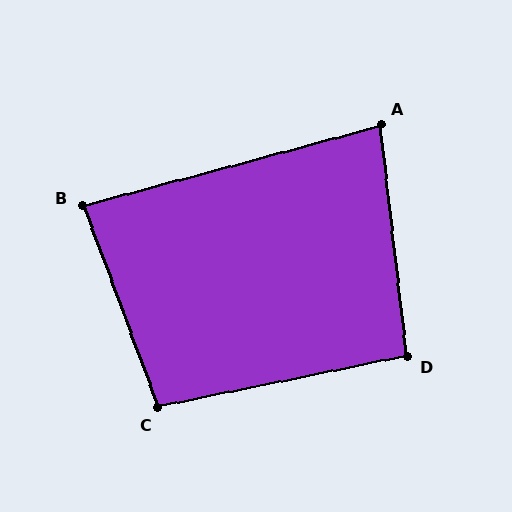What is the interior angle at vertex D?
Approximately 95 degrees (obtuse).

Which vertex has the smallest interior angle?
A, at approximately 81 degrees.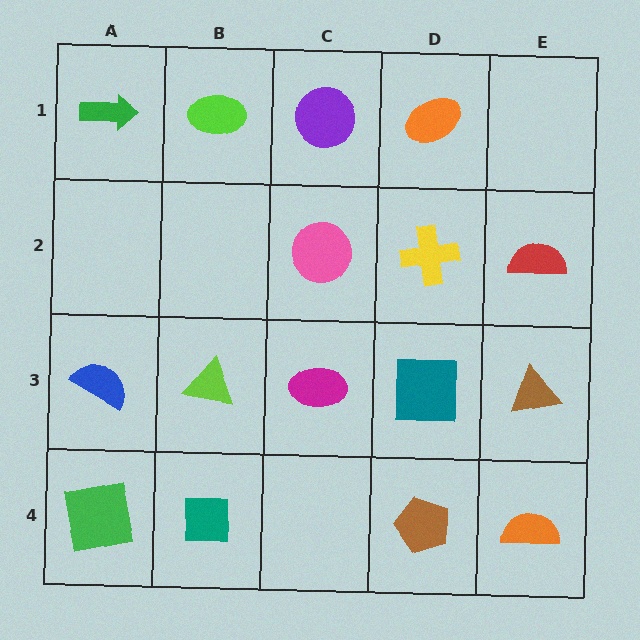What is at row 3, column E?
A brown triangle.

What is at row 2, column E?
A red semicircle.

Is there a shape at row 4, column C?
No, that cell is empty.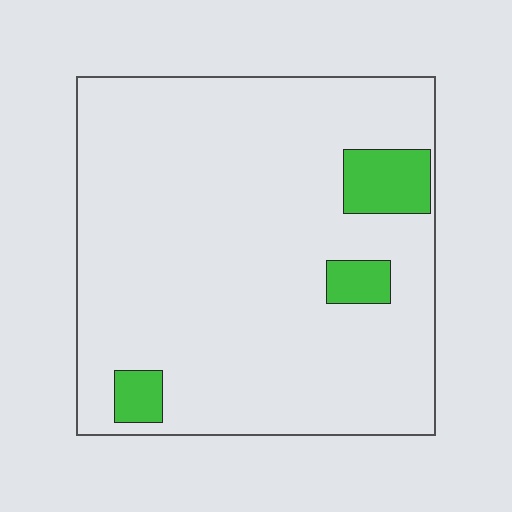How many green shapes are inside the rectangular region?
3.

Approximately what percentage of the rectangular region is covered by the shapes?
Approximately 10%.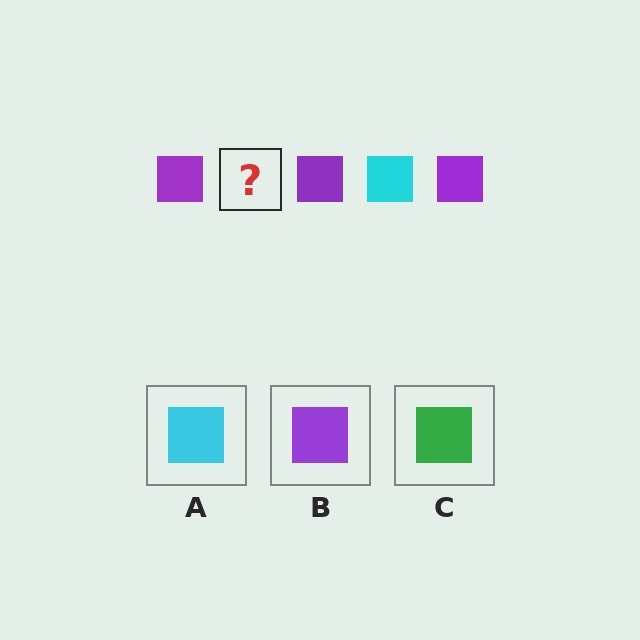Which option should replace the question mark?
Option A.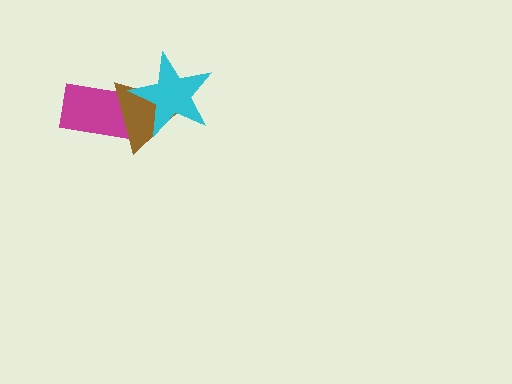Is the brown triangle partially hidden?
Yes, it is partially covered by another shape.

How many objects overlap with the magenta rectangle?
1 object overlaps with the magenta rectangle.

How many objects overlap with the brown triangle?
2 objects overlap with the brown triangle.